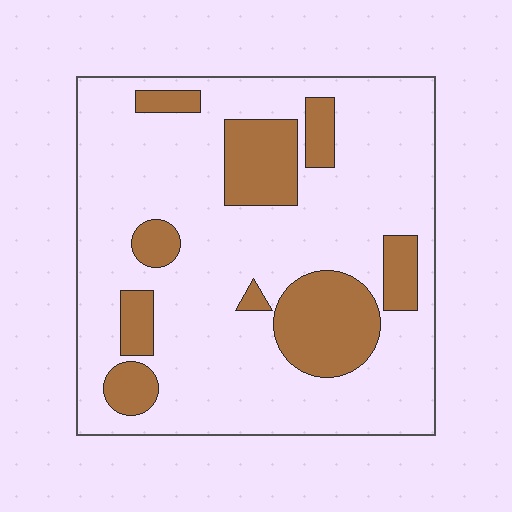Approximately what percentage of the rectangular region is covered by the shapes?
Approximately 20%.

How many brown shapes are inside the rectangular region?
9.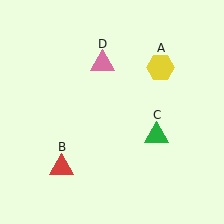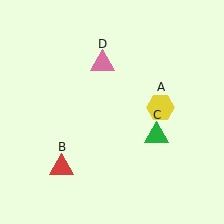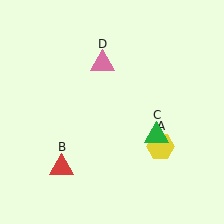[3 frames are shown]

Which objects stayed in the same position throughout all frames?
Red triangle (object B) and green triangle (object C) and pink triangle (object D) remained stationary.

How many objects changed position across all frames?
1 object changed position: yellow hexagon (object A).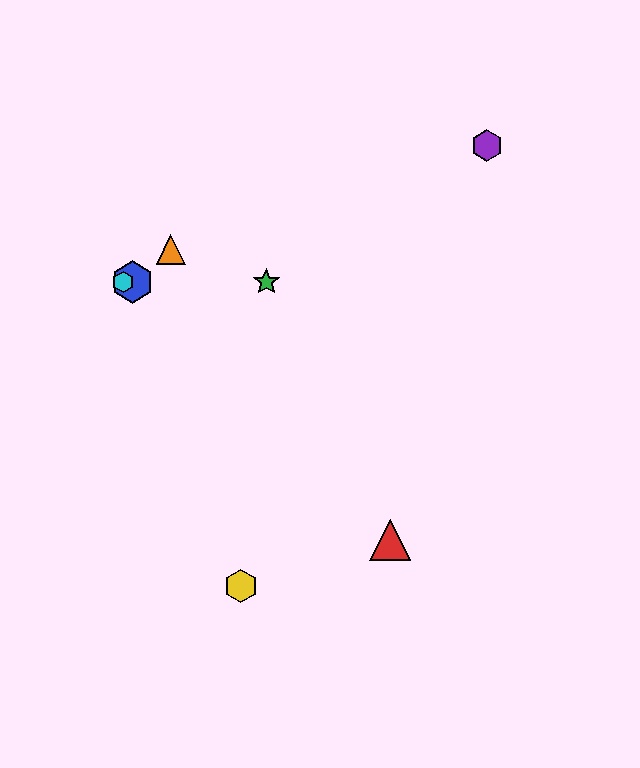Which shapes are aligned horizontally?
The blue hexagon, the green star, the cyan hexagon are aligned horizontally.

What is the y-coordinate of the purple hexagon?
The purple hexagon is at y≈145.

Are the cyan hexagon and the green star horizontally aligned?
Yes, both are at y≈282.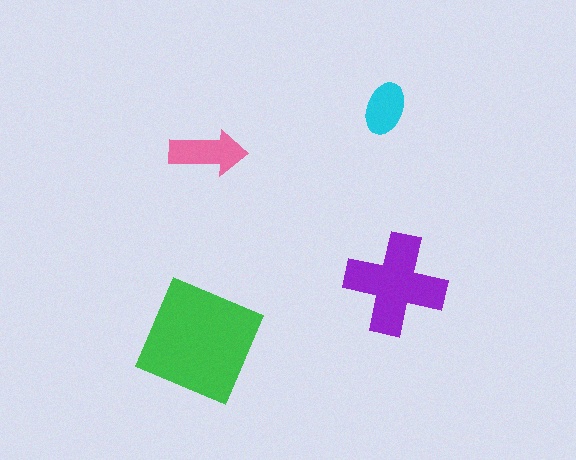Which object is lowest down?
The green square is bottommost.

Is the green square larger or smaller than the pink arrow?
Larger.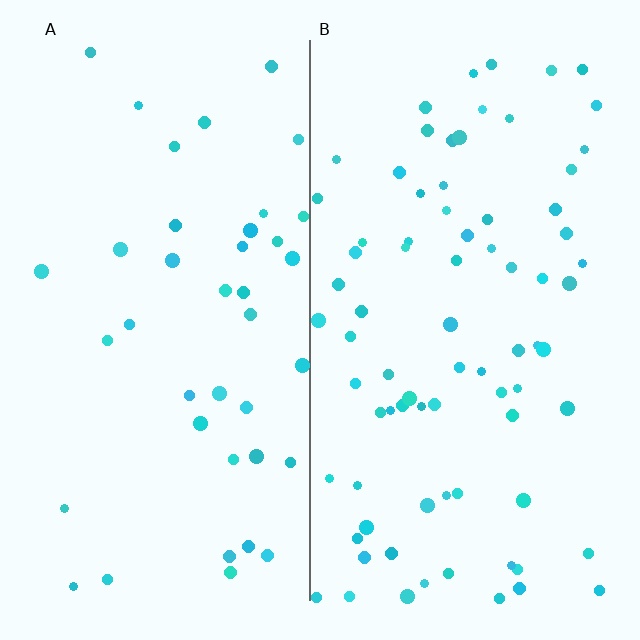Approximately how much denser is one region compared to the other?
Approximately 2.0× — region B over region A.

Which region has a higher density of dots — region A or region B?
B (the right).